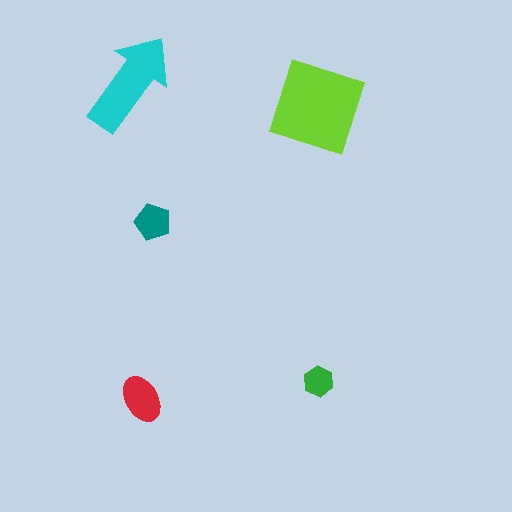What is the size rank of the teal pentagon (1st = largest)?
4th.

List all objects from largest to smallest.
The lime square, the cyan arrow, the red ellipse, the teal pentagon, the green hexagon.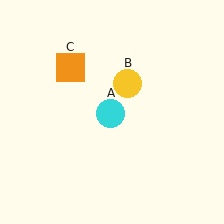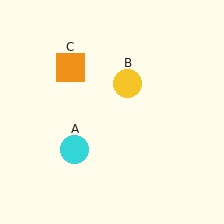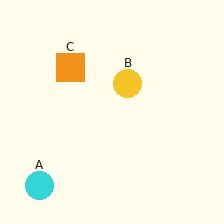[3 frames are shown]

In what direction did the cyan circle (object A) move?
The cyan circle (object A) moved down and to the left.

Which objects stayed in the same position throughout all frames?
Yellow circle (object B) and orange square (object C) remained stationary.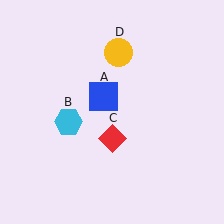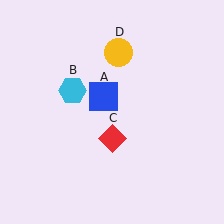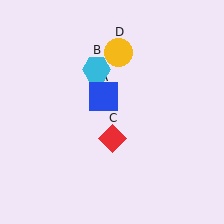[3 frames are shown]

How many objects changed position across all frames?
1 object changed position: cyan hexagon (object B).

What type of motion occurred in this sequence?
The cyan hexagon (object B) rotated clockwise around the center of the scene.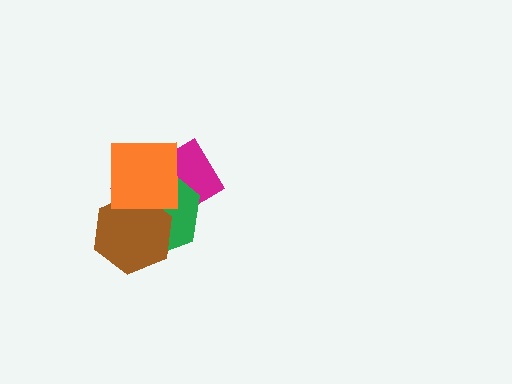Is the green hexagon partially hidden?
Yes, it is partially covered by another shape.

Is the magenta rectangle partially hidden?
Yes, it is partially covered by another shape.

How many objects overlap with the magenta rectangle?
3 objects overlap with the magenta rectangle.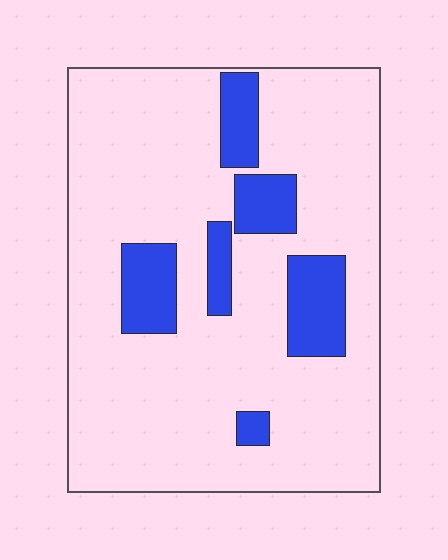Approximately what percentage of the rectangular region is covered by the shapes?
Approximately 15%.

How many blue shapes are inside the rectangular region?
6.